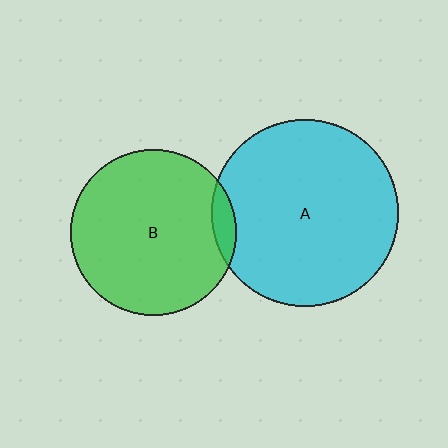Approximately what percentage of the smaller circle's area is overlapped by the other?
Approximately 5%.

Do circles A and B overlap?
Yes.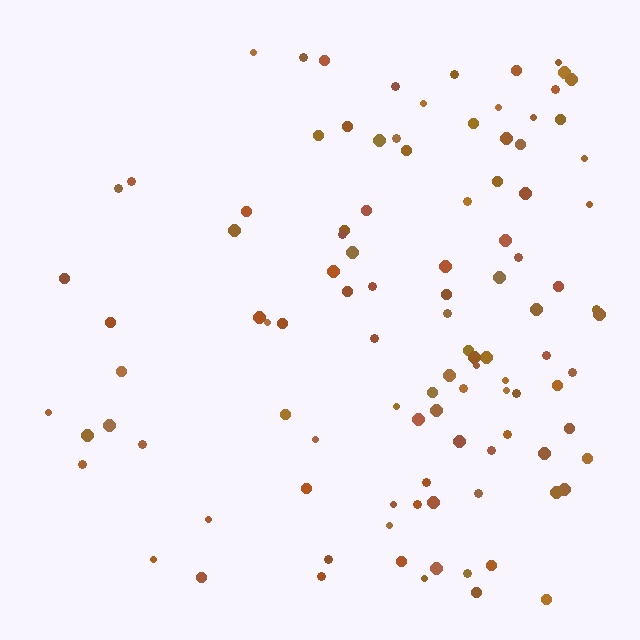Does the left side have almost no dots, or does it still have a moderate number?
Still a moderate number, just noticeably fewer than the right.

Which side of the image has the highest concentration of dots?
The right.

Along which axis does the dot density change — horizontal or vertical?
Horizontal.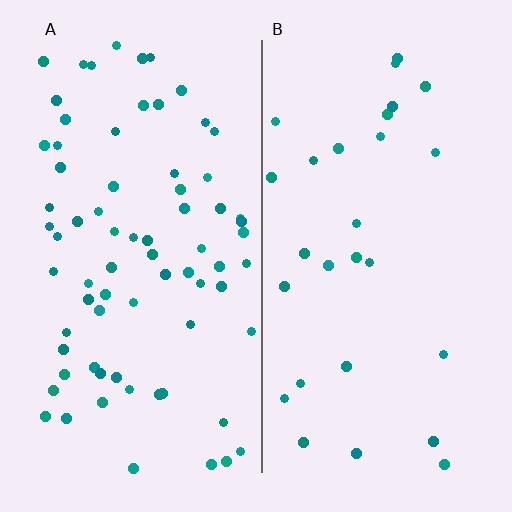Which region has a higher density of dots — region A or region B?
A (the left).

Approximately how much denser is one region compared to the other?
Approximately 2.6× — region A over region B.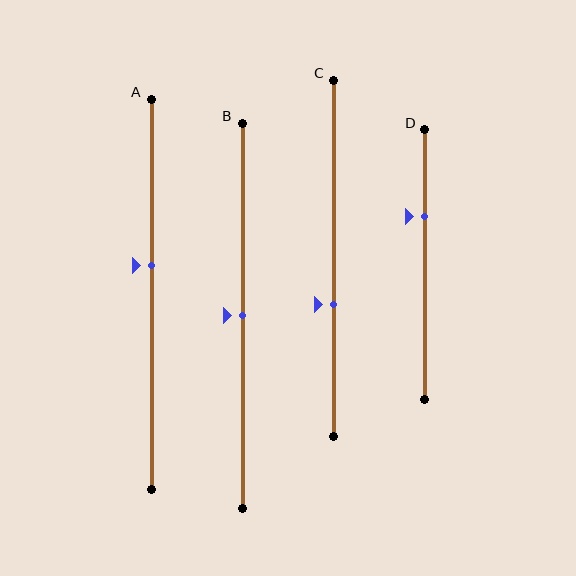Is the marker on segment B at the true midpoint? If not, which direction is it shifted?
Yes, the marker on segment B is at the true midpoint.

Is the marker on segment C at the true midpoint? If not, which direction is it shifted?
No, the marker on segment C is shifted downward by about 13% of the segment length.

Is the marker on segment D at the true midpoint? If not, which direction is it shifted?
No, the marker on segment D is shifted upward by about 18% of the segment length.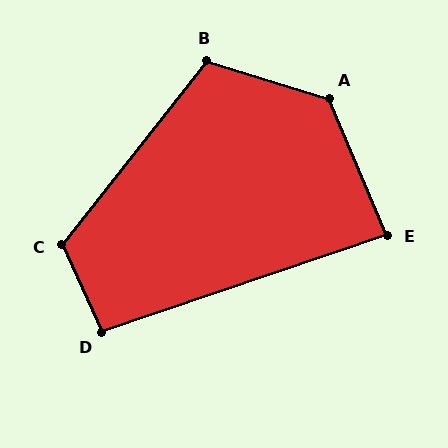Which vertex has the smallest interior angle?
E, at approximately 86 degrees.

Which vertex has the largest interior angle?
A, at approximately 130 degrees.